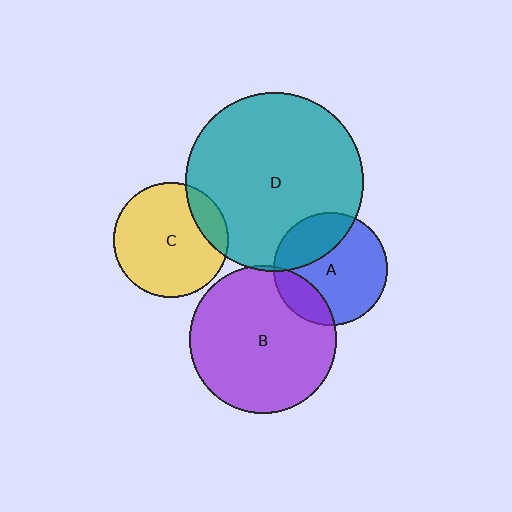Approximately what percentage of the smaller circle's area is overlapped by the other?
Approximately 30%.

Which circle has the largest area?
Circle D (teal).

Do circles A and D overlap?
Yes.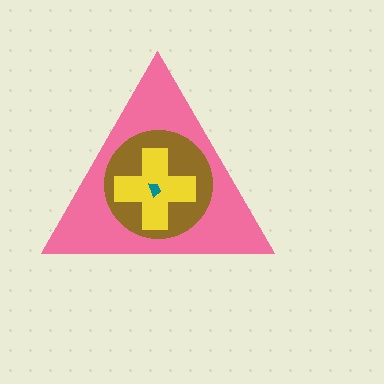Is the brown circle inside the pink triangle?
Yes.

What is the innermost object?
The teal trapezoid.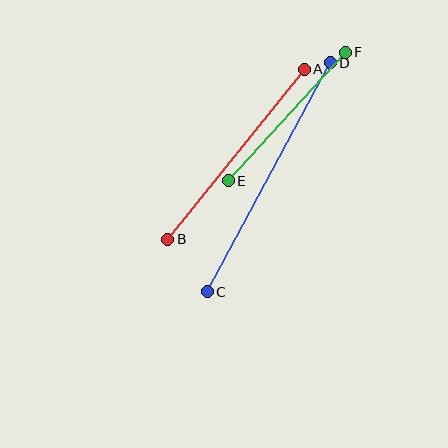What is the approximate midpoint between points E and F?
The midpoint is at approximately (287, 117) pixels.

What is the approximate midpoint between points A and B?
The midpoint is at approximately (236, 154) pixels.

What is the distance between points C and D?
The distance is approximately 260 pixels.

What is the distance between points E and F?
The distance is approximately 174 pixels.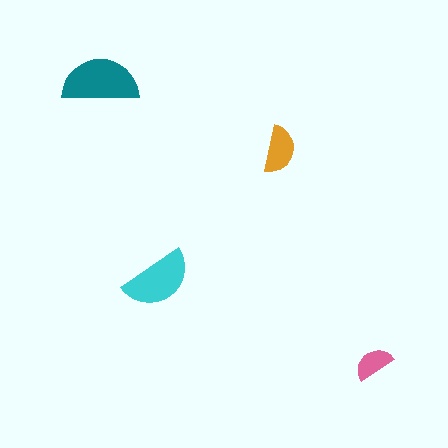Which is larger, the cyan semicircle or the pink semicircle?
The cyan one.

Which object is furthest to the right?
The pink semicircle is rightmost.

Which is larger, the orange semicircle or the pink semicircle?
The orange one.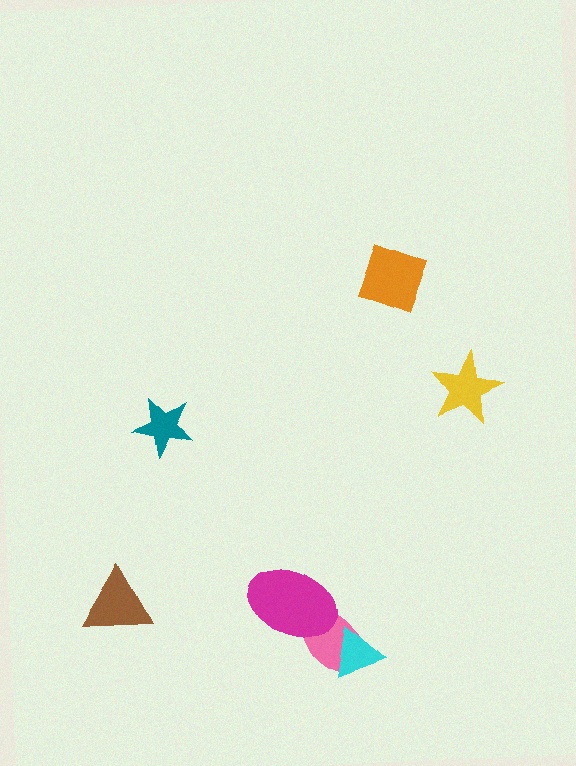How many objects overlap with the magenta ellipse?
1 object overlaps with the magenta ellipse.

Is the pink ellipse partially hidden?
Yes, it is partially covered by another shape.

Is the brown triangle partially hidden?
No, no other shape covers it.